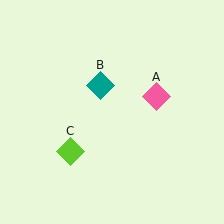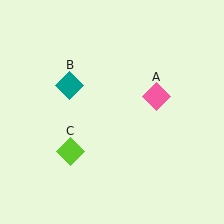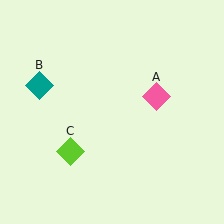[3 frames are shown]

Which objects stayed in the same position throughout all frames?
Pink diamond (object A) and lime diamond (object C) remained stationary.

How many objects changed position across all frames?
1 object changed position: teal diamond (object B).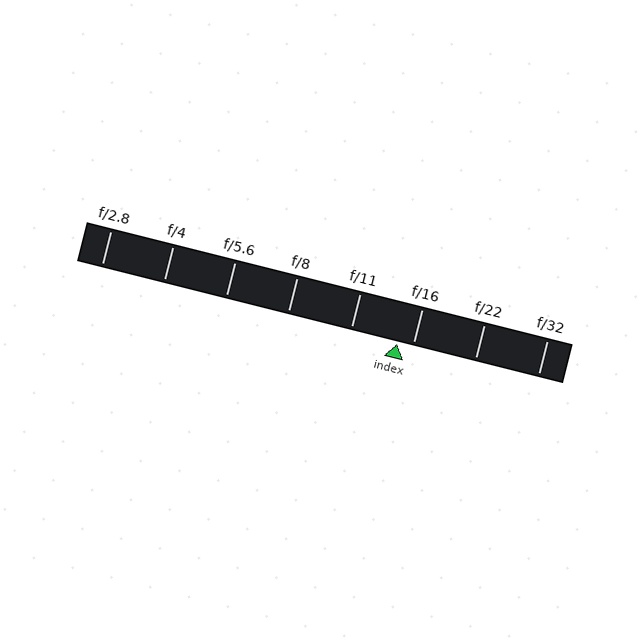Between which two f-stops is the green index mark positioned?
The index mark is between f/11 and f/16.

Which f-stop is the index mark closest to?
The index mark is closest to f/16.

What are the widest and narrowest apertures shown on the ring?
The widest aperture shown is f/2.8 and the narrowest is f/32.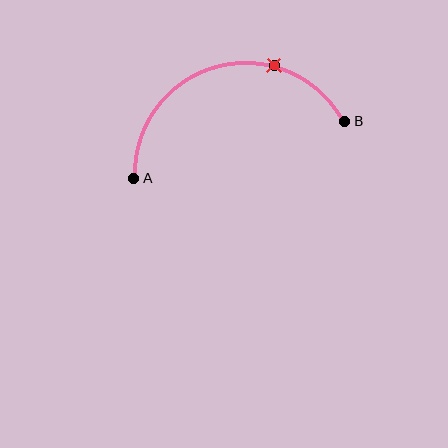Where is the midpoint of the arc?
The arc midpoint is the point on the curve farthest from the straight line joining A and B. It sits above that line.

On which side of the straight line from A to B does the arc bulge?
The arc bulges above the straight line connecting A and B.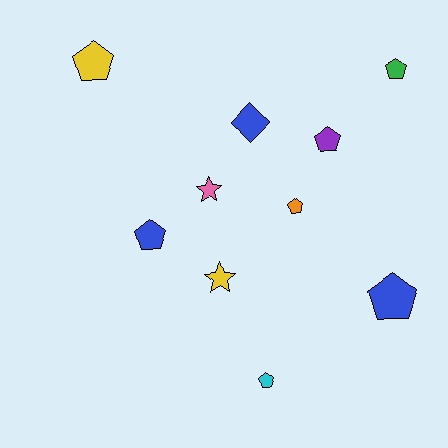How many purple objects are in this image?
There is 1 purple object.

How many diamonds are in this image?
There is 1 diamond.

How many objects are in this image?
There are 10 objects.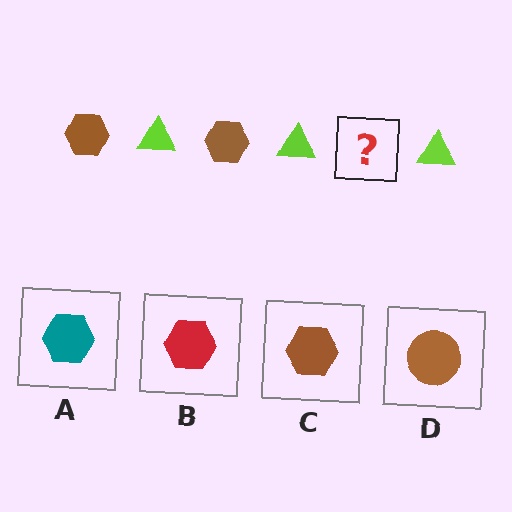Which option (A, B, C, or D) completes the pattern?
C.